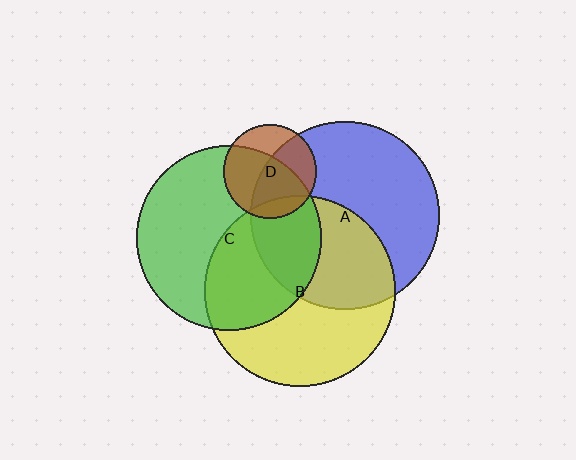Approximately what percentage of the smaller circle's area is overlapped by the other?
Approximately 45%.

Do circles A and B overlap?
Yes.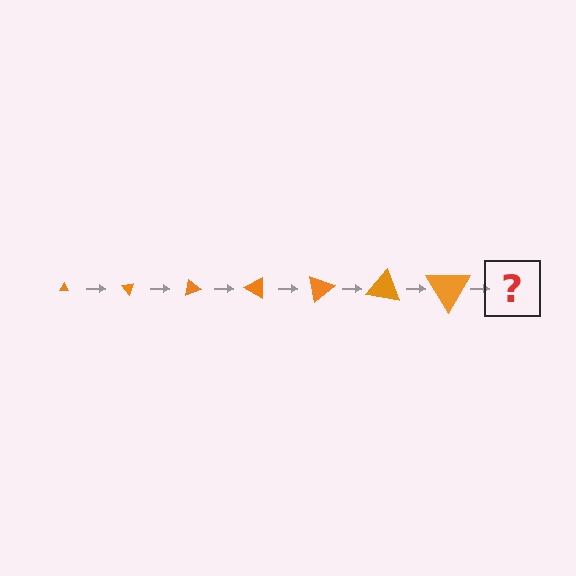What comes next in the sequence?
The next element should be a triangle, larger than the previous one and rotated 350 degrees from the start.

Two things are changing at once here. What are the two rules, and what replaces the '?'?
The two rules are that the triangle grows larger each step and it rotates 50 degrees each step. The '?' should be a triangle, larger than the previous one and rotated 350 degrees from the start.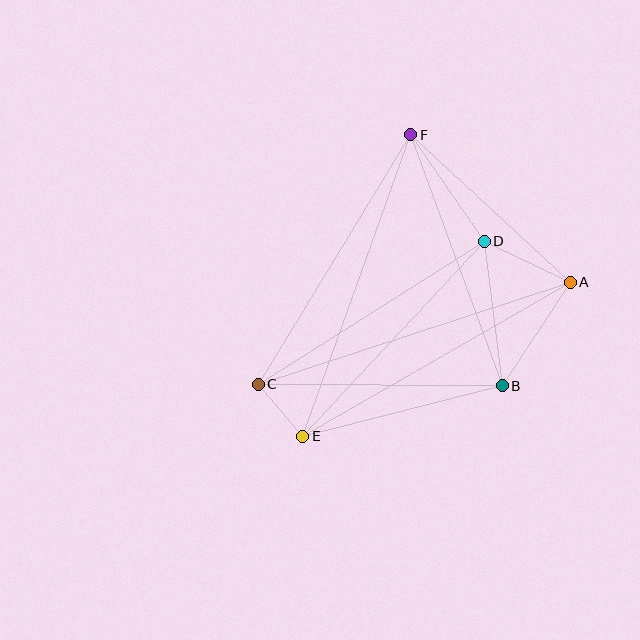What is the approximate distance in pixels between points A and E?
The distance between A and E is approximately 309 pixels.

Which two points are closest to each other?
Points C and E are closest to each other.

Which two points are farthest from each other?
Points A and C are farthest from each other.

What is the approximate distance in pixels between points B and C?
The distance between B and C is approximately 244 pixels.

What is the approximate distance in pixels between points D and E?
The distance between D and E is approximately 266 pixels.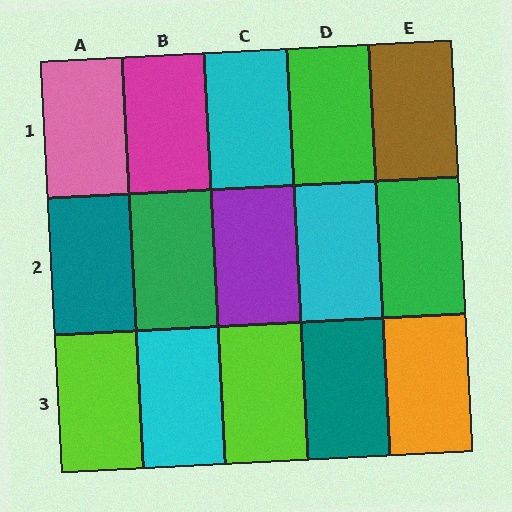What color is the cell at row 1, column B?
Magenta.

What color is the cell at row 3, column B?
Cyan.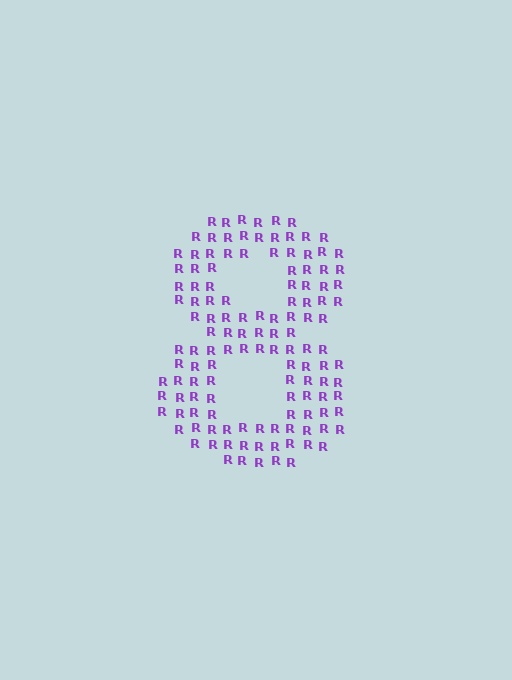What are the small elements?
The small elements are letter R's.